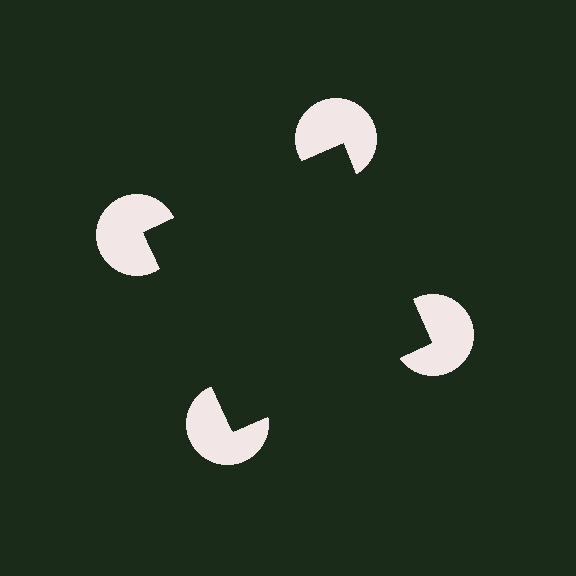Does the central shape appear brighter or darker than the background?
It typically appears slightly darker than the background, even though no actual brightness change is drawn.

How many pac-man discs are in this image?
There are 4 — one at each vertex of the illusory square.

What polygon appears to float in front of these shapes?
An illusory square — its edges are inferred from the aligned wedge cuts in the pac-man discs, not physically drawn.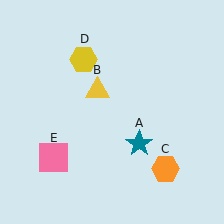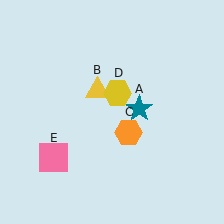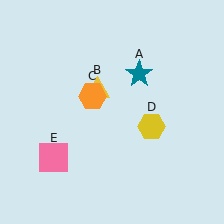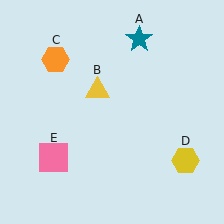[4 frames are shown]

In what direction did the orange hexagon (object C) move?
The orange hexagon (object C) moved up and to the left.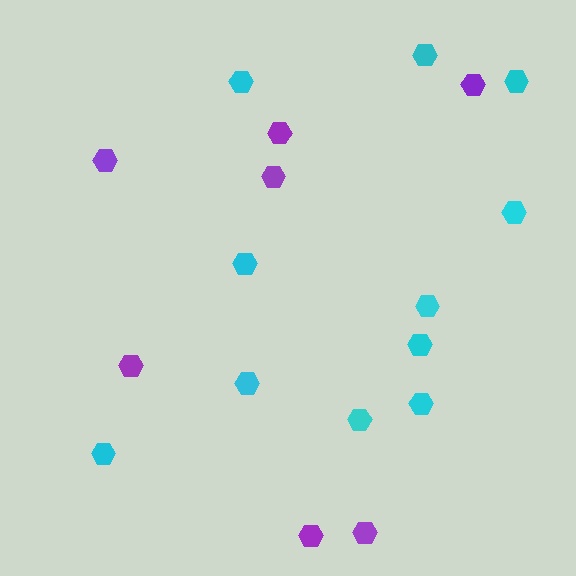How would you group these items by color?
There are 2 groups: one group of purple hexagons (7) and one group of cyan hexagons (11).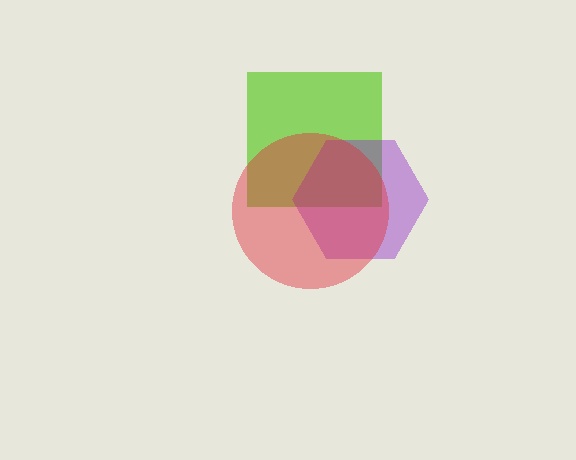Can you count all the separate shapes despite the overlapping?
Yes, there are 3 separate shapes.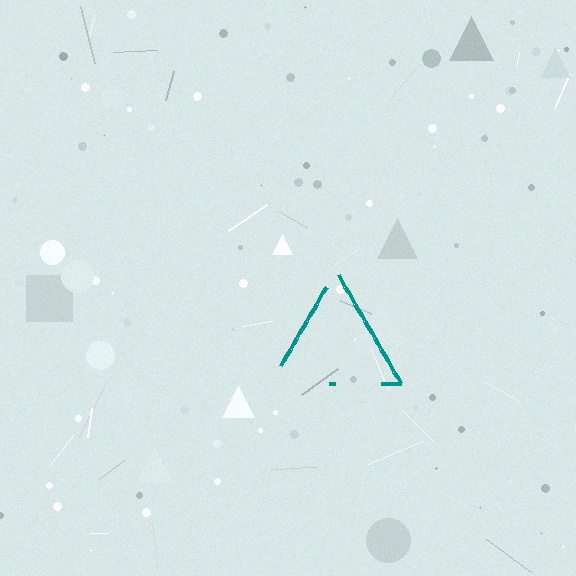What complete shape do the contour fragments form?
The contour fragments form a triangle.